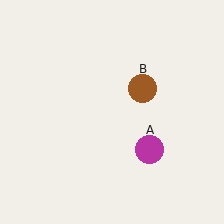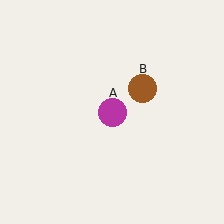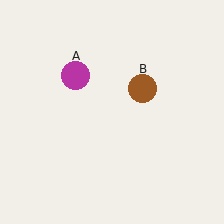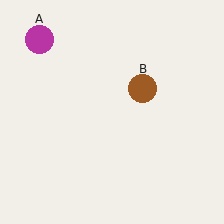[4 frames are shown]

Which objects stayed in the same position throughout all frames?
Brown circle (object B) remained stationary.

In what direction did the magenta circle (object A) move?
The magenta circle (object A) moved up and to the left.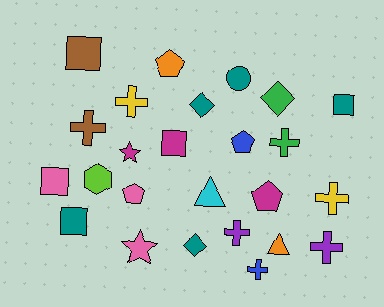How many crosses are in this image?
There are 7 crosses.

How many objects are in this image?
There are 25 objects.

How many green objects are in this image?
There are 2 green objects.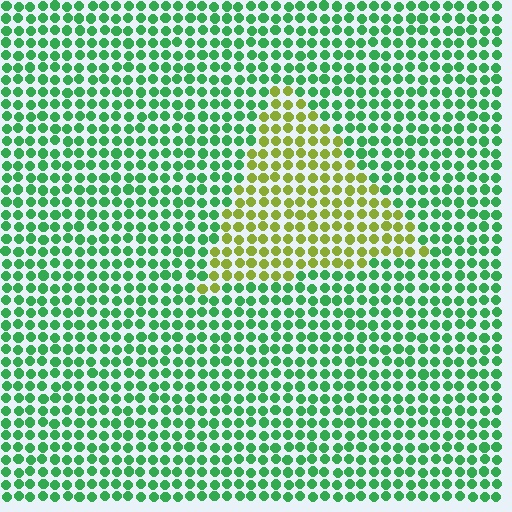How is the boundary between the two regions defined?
The boundary is defined purely by a slight shift in hue (about 58 degrees). Spacing, size, and orientation are identical on both sides.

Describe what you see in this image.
The image is filled with small green elements in a uniform arrangement. A triangle-shaped region is visible where the elements are tinted to a slightly different hue, forming a subtle color boundary.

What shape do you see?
I see a triangle.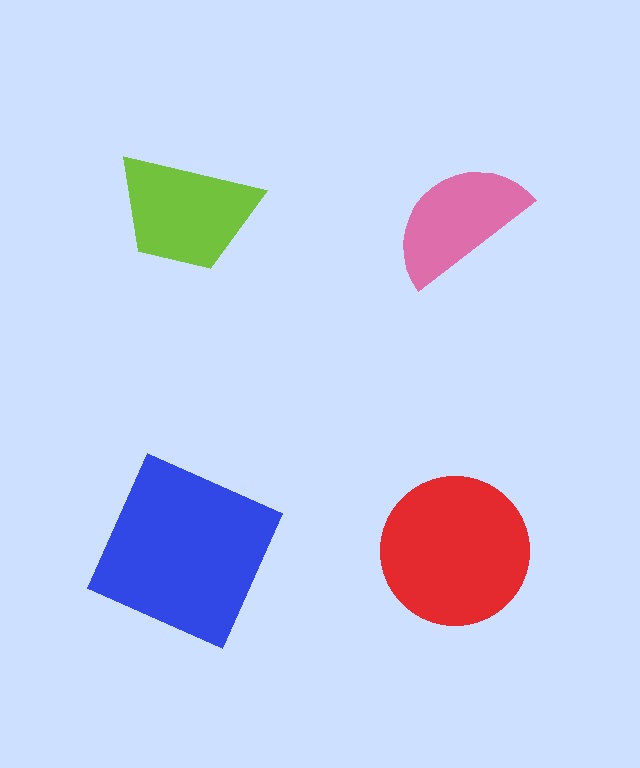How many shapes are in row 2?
2 shapes.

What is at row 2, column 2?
A red circle.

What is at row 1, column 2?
A pink semicircle.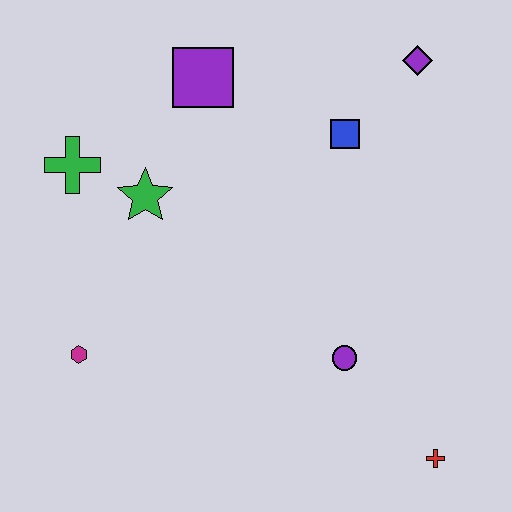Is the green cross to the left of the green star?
Yes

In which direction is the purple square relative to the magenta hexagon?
The purple square is above the magenta hexagon.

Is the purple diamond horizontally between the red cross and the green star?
Yes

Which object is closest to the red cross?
The purple circle is closest to the red cross.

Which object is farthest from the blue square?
The magenta hexagon is farthest from the blue square.